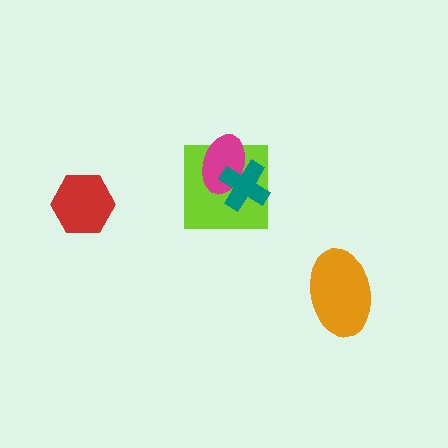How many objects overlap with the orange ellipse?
0 objects overlap with the orange ellipse.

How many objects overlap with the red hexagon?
0 objects overlap with the red hexagon.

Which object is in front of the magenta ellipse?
The teal cross is in front of the magenta ellipse.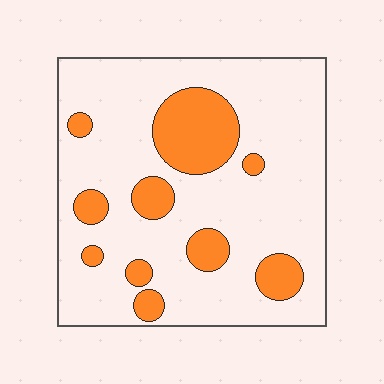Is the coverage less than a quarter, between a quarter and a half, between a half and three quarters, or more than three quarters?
Less than a quarter.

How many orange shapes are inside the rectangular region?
10.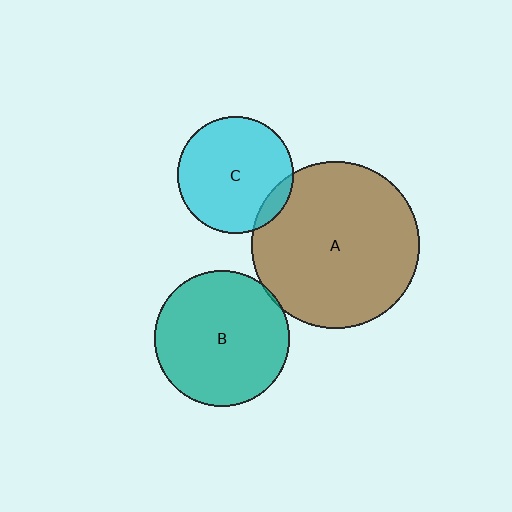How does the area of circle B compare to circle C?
Approximately 1.3 times.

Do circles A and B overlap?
Yes.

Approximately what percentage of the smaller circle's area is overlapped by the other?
Approximately 5%.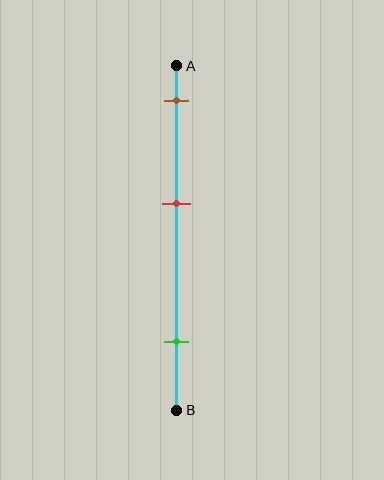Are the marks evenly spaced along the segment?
Yes, the marks are approximately evenly spaced.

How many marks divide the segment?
There are 3 marks dividing the segment.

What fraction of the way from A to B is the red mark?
The red mark is approximately 40% (0.4) of the way from A to B.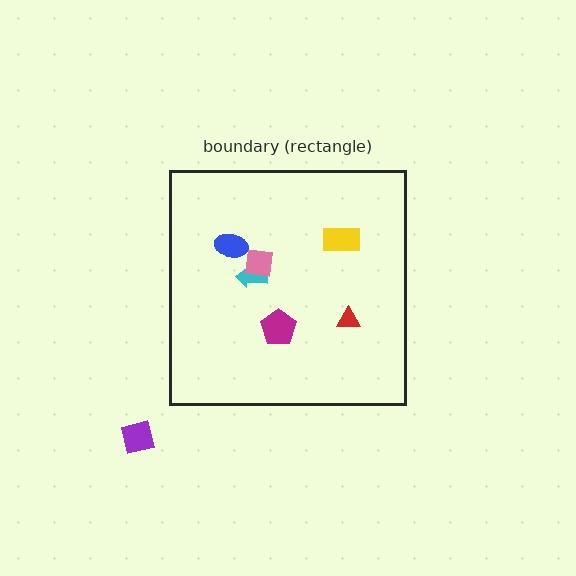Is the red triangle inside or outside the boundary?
Inside.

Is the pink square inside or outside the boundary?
Inside.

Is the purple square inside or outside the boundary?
Outside.